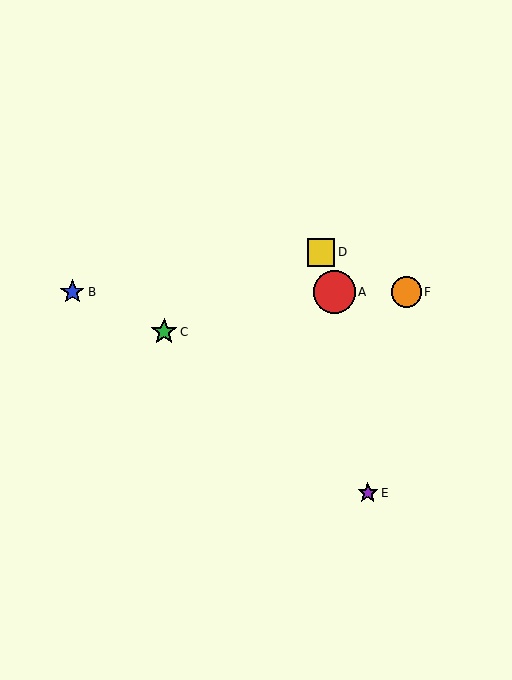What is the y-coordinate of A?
Object A is at y≈292.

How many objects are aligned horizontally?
3 objects (A, B, F) are aligned horizontally.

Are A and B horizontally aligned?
Yes, both are at y≈292.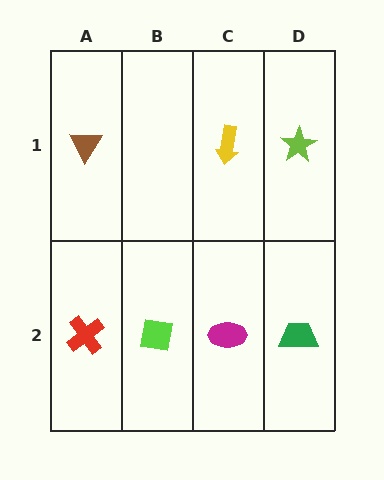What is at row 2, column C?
A magenta ellipse.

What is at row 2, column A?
A red cross.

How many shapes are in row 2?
4 shapes.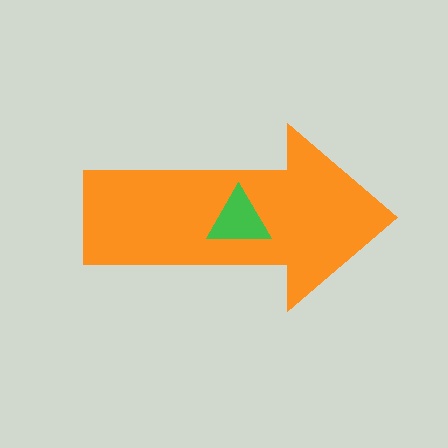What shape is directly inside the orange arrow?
The green triangle.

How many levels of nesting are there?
2.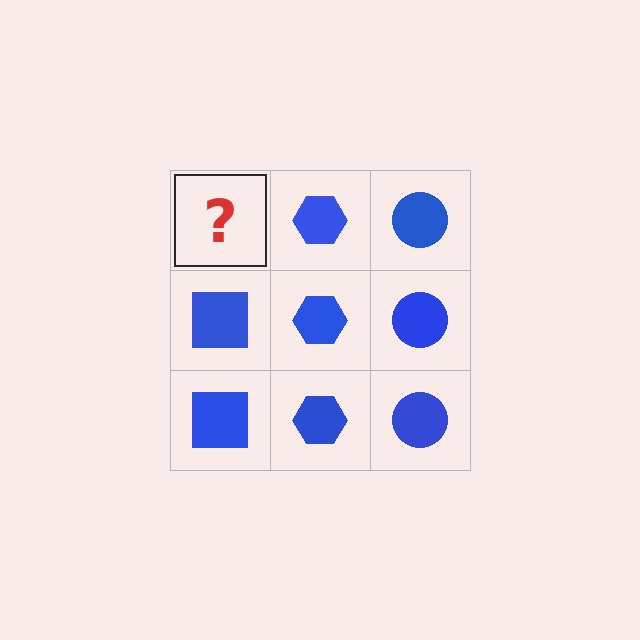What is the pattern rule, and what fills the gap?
The rule is that each column has a consistent shape. The gap should be filled with a blue square.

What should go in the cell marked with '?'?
The missing cell should contain a blue square.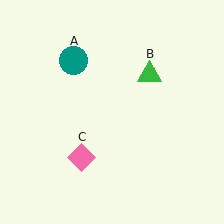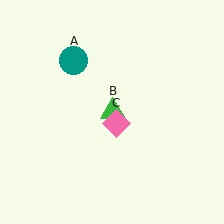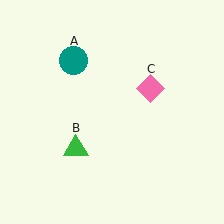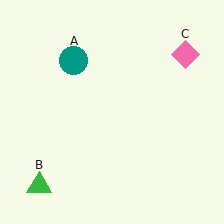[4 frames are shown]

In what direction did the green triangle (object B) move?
The green triangle (object B) moved down and to the left.